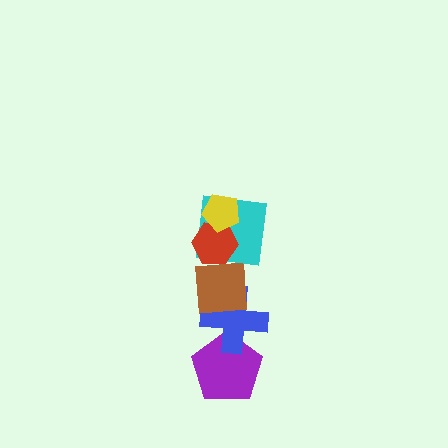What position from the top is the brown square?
The brown square is 4th from the top.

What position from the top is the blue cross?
The blue cross is 5th from the top.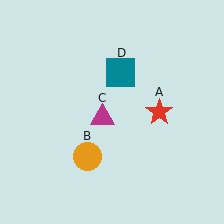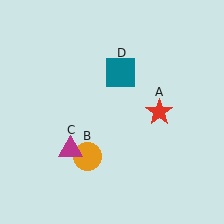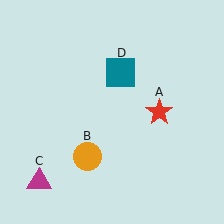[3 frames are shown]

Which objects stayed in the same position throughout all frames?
Red star (object A) and orange circle (object B) and teal square (object D) remained stationary.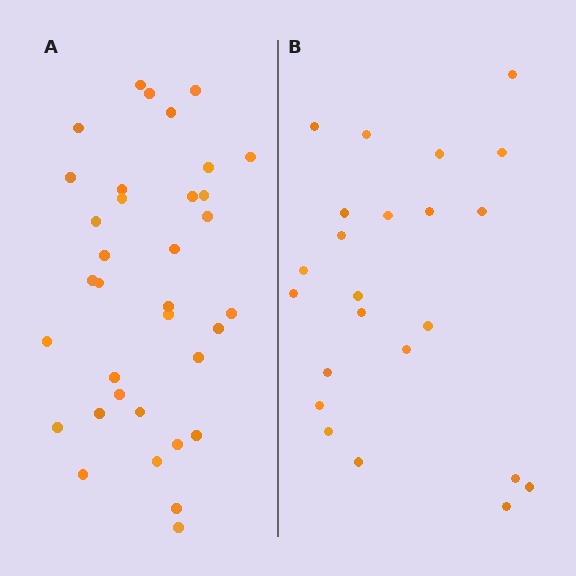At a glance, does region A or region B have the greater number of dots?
Region A (the left region) has more dots.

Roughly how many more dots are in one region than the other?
Region A has roughly 12 or so more dots than region B.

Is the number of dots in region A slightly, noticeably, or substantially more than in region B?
Region A has substantially more. The ratio is roughly 1.5 to 1.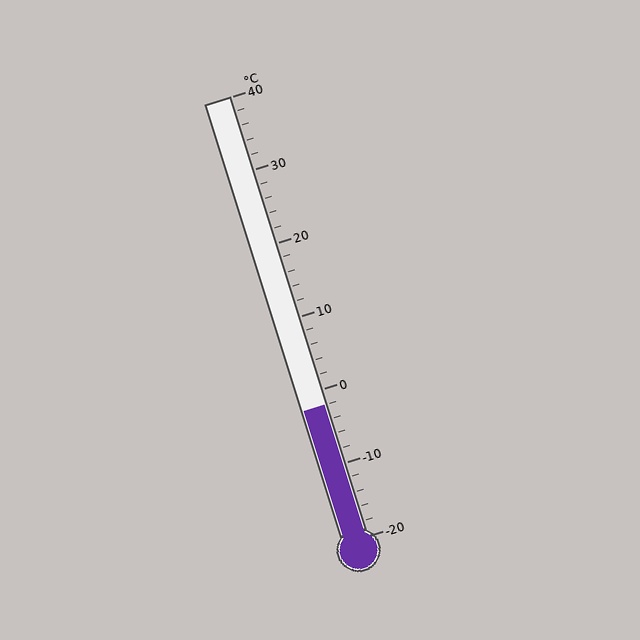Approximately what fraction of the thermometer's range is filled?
The thermometer is filled to approximately 30% of its range.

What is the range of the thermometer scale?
The thermometer scale ranges from -20°C to 40°C.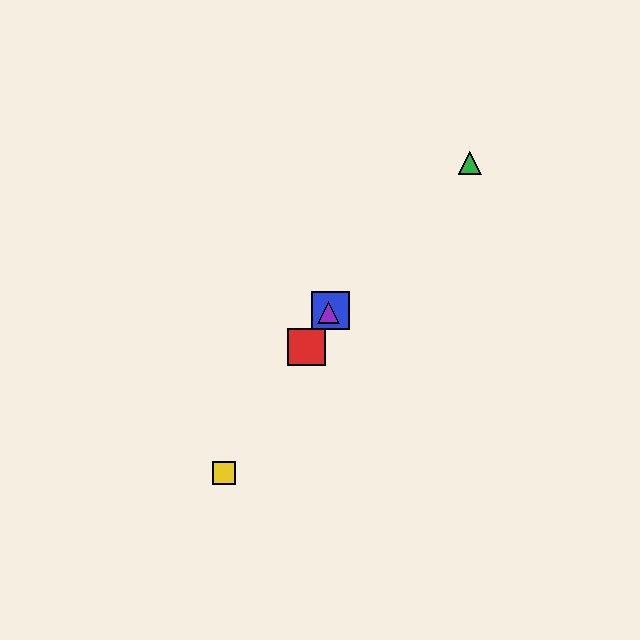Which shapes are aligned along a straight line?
The red square, the blue square, the yellow square, the purple triangle are aligned along a straight line.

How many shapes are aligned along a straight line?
4 shapes (the red square, the blue square, the yellow square, the purple triangle) are aligned along a straight line.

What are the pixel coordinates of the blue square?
The blue square is at (330, 310).